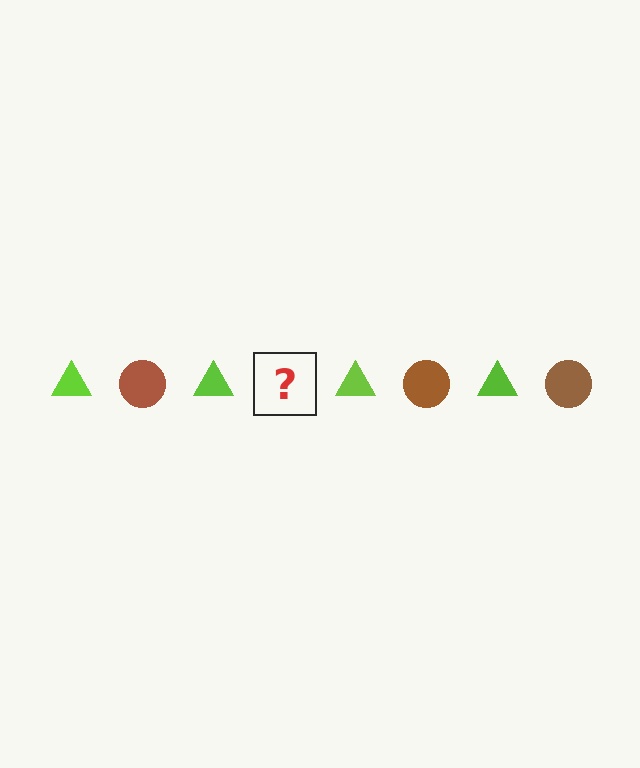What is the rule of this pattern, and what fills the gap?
The rule is that the pattern alternates between lime triangle and brown circle. The gap should be filled with a brown circle.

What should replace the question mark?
The question mark should be replaced with a brown circle.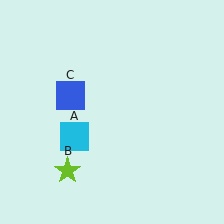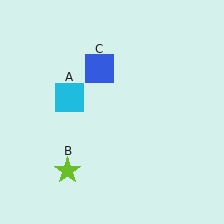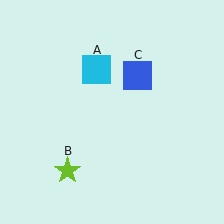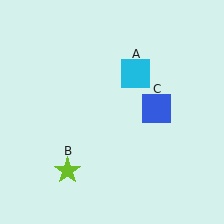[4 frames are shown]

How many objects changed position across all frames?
2 objects changed position: cyan square (object A), blue square (object C).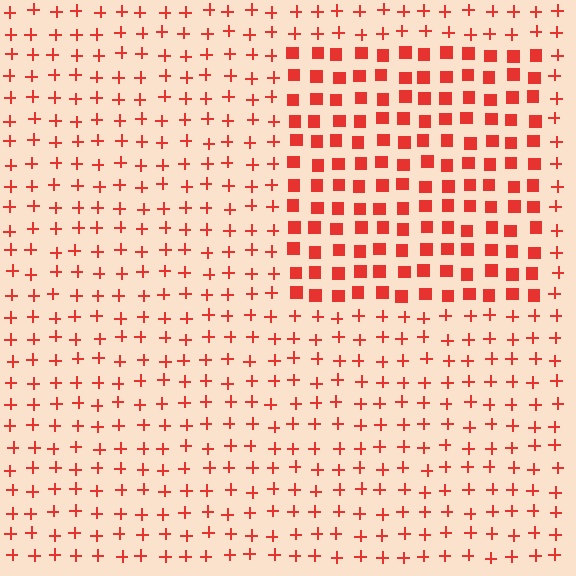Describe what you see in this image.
The image is filled with small red elements arranged in a uniform grid. A rectangle-shaped region contains squares, while the surrounding area contains plus signs. The boundary is defined purely by the change in element shape.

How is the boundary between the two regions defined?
The boundary is defined by a change in element shape: squares inside vs. plus signs outside. All elements share the same color and spacing.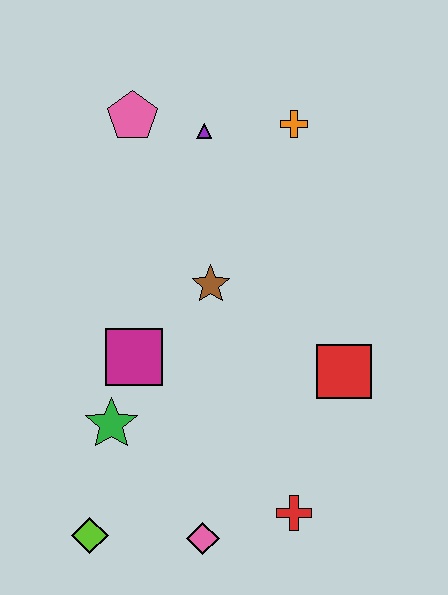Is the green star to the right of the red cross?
No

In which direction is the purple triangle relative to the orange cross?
The purple triangle is to the left of the orange cross.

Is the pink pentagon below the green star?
No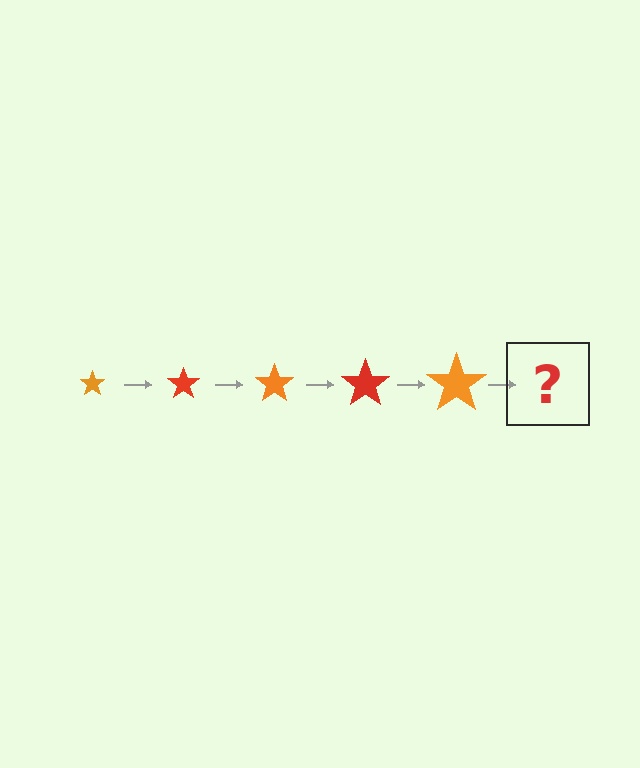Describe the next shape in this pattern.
It should be a red star, larger than the previous one.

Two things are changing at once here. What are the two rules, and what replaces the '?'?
The two rules are that the star grows larger each step and the color cycles through orange and red. The '?' should be a red star, larger than the previous one.